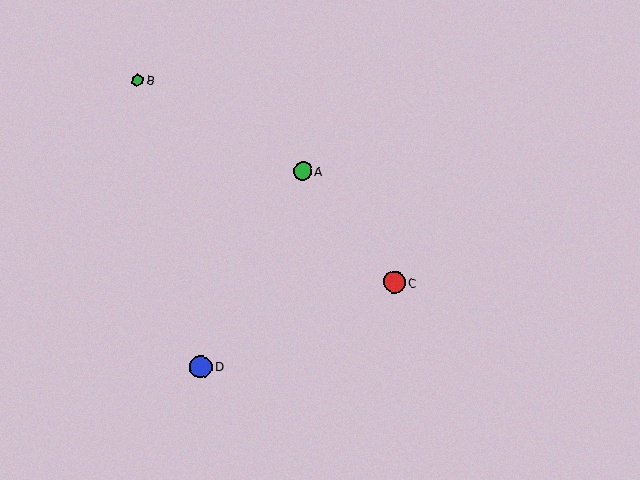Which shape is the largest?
The blue circle (labeled D) is the largest.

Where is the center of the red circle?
The center of the red circle is at (394, 282).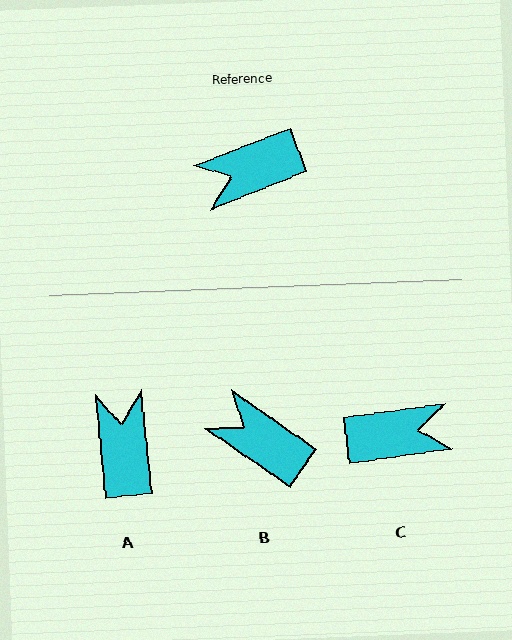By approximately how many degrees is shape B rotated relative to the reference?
Approximately 56 degrees clockwise.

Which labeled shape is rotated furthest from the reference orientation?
C, about 166 degrees away.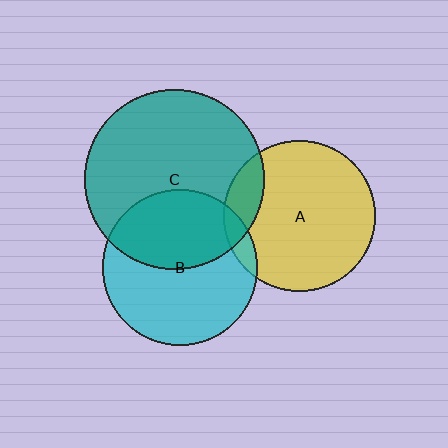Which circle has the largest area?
Circle C (teal).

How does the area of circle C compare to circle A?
Approximately 1.4 times.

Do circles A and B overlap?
Yes.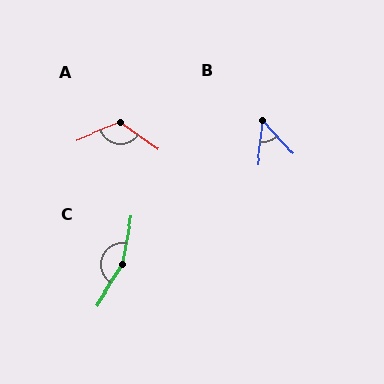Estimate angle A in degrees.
Approximately 123 degrees.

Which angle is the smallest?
B, at approximately 49 degrees.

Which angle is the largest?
C, at approximately 159 degrees.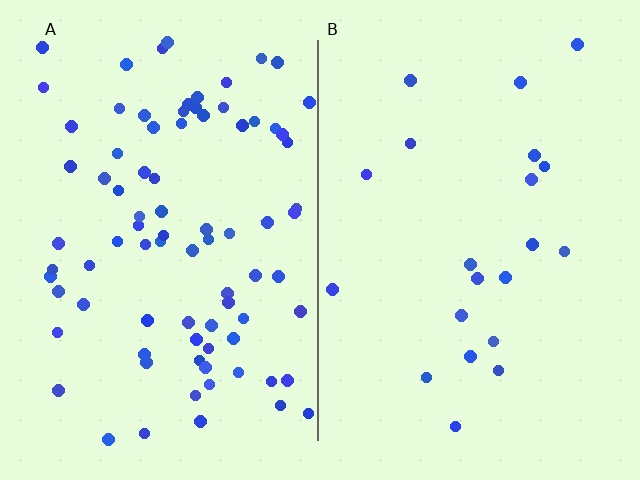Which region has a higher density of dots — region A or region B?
A (the left).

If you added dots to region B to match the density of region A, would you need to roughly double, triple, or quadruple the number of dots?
Approximately quadruple.